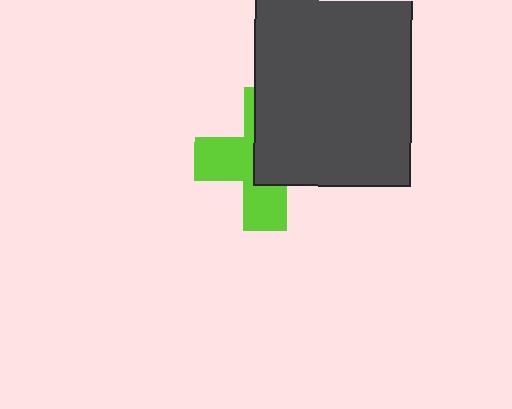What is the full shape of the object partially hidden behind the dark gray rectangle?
The partially hidden object is a lime cross.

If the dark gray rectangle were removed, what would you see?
You would see the complete lime cross.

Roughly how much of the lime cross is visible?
About half of it is visible (roughly 48%).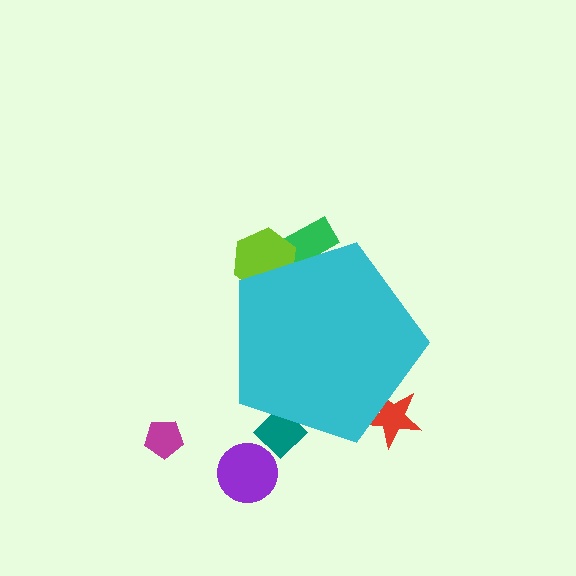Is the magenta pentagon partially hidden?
No, the magenta pentagon is fully visible.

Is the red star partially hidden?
Yes, the red star is partially hidden behind the cyan pentagon.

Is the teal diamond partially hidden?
Yes, the teal diamond is partially hidden behind the cyan pentagon.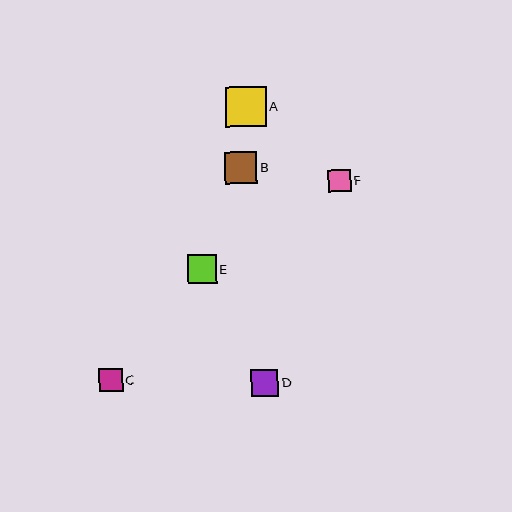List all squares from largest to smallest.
From largest to smallest: A, B, E, D, C, F.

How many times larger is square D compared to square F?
Square D is approximately 1.2 times the size of square F.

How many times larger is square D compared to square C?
Square D is approximately 1.1 times the size of square C.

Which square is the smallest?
Square F is the smallest with a size of approximately 22 pixels.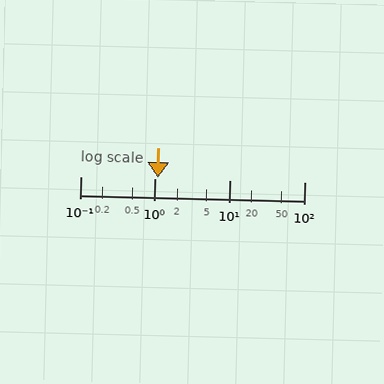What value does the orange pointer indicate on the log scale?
The pointer indicates approximately 1.1.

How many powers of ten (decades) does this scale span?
The scale spans 3 decades, from 0.1 to 100.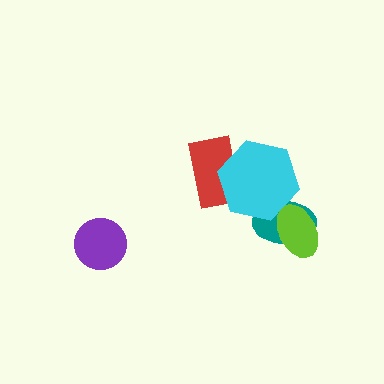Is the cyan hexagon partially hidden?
No, no other shape covers it.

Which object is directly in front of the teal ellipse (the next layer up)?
The lime ellipse is directly in front of the teal ellipse.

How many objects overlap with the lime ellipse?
1 object overlaps with the lime ellipse.